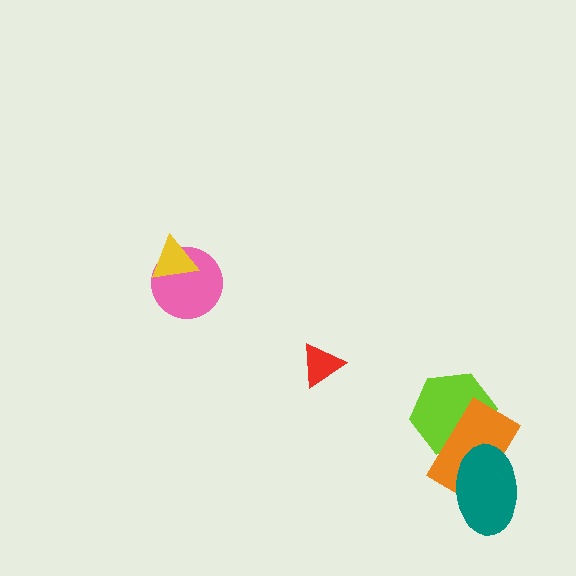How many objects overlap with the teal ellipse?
1 object overlaps with the teal ellipse.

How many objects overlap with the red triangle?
0 objects overlap with the red triangle.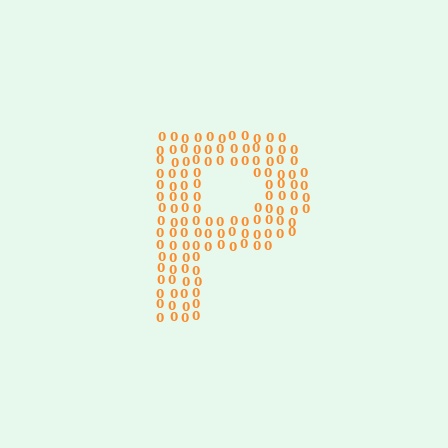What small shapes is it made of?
It is made of small digit 0's.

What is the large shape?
The large shape is the letter P.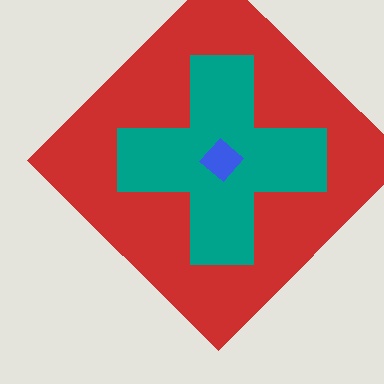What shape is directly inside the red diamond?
The teal cross.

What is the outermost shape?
The red diamond.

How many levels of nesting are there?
3.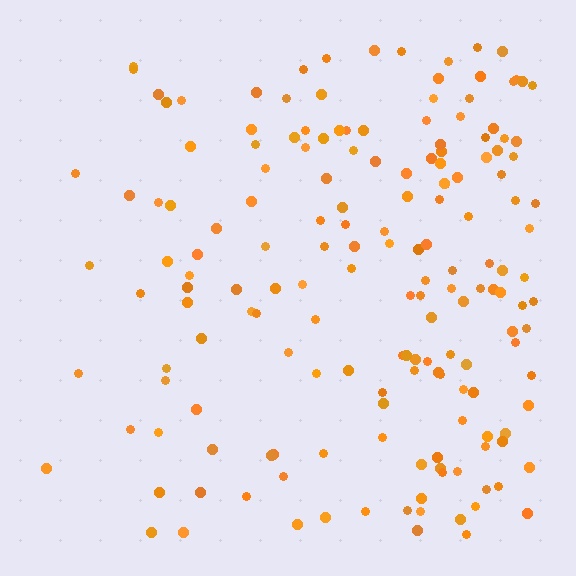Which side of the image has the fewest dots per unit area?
The left.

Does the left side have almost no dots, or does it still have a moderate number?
Still a moderate number, just noticeably fewer than the right.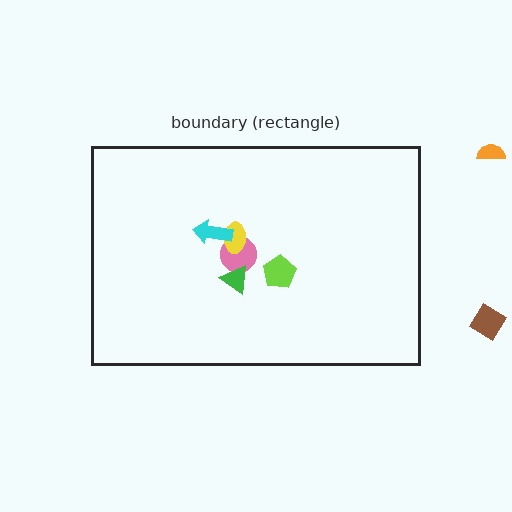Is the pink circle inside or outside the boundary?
Inside.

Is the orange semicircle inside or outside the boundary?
Outside.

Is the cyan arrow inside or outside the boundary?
Inside.